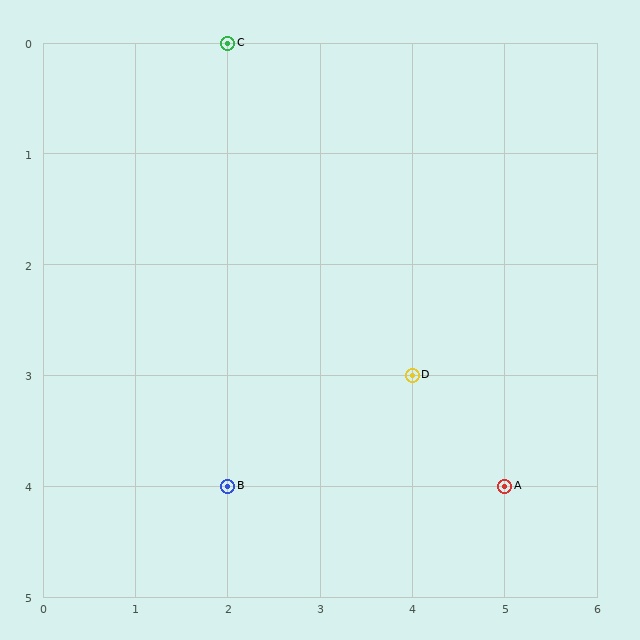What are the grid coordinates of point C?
Point C is at grid coordinates (2, 0).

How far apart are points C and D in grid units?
Points C and D are 2 columns and 3 rows apart (about 3.6 grid units diagonally).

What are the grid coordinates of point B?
Point B is at grid coordinates (2, 4).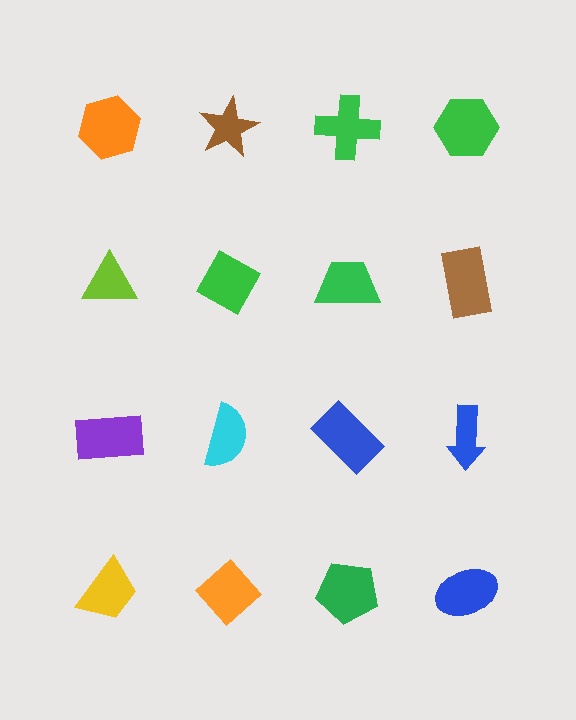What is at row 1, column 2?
A brown star.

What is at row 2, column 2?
A green diamond.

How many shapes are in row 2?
4 shapes.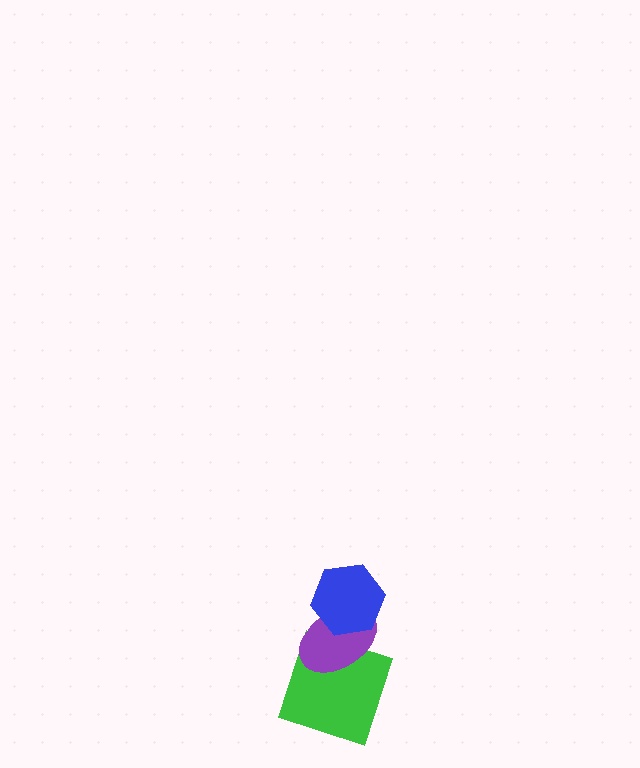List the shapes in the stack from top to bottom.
From top to bottom: the blue hexagon, the purple ellipse, the green square.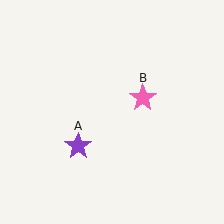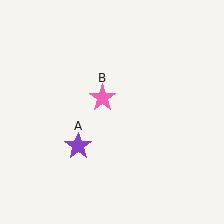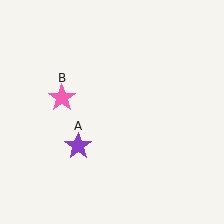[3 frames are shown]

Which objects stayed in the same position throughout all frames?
Purple star (object A) remained stationary.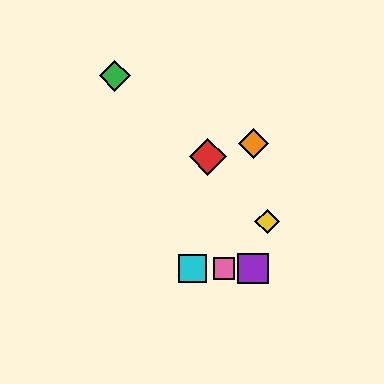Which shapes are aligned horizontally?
The blue diamond, the purple square, the cyan square, the pink square are aligned horizontally.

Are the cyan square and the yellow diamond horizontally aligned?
No, the cyan square is at y≈269 and the yellow diamond is at y≈222.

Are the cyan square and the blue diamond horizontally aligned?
Yes, both are at y≈269.